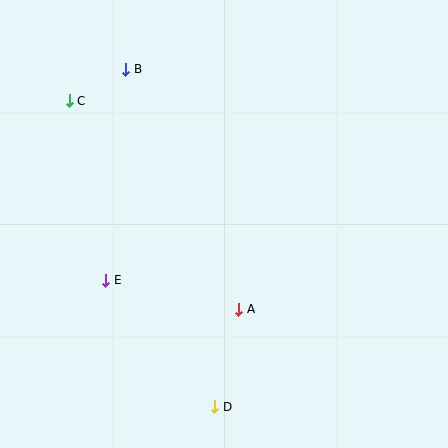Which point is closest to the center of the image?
Point A at (239, 309) is closest to the center.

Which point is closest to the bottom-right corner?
Point D is closest to the bottom-right corner.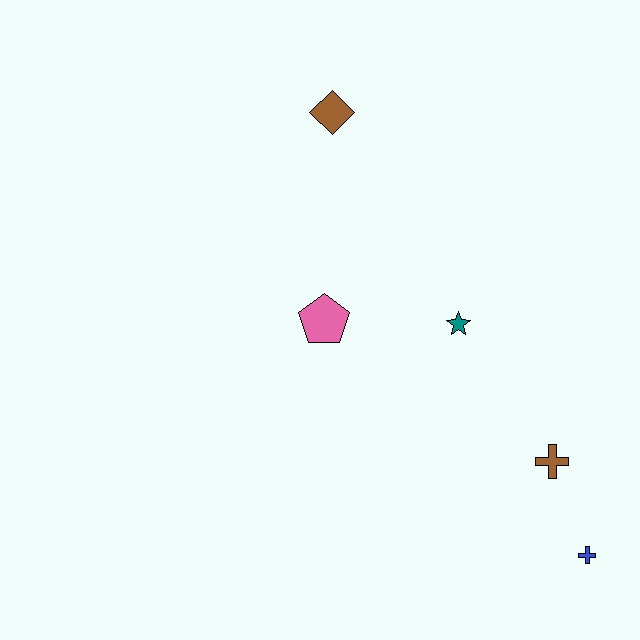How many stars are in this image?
There is 1 star.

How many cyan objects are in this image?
There are no cyan objects.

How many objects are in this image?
There are 5 objects.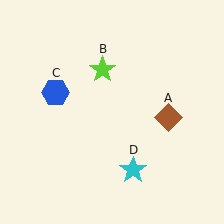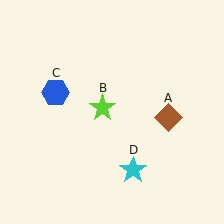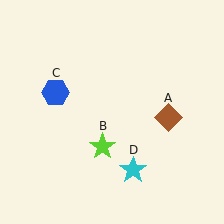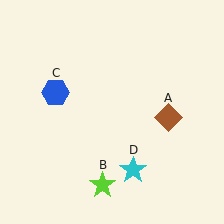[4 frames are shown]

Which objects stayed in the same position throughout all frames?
Brown diamond (object A) and blue hexagon (object C) and cyan star (object D) remained stationary.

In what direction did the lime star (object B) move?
The lime star (object B) moved down.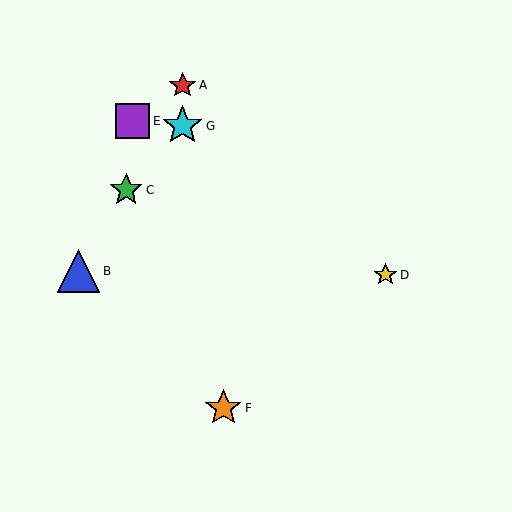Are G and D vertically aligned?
No, G is at x≈183 and D is at x≈385.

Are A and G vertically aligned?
Yes, both are at x≈183.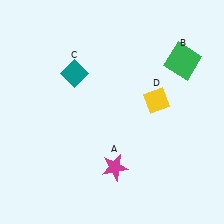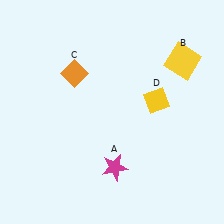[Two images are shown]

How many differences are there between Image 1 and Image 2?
There are 2 differences between the two images.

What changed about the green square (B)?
In Image 1, B is green. In Image 2, it changed to yellow.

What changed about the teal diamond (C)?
In Image 1, C is teal. In Image 2, it changed to orange.